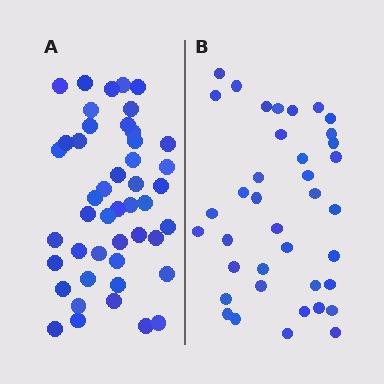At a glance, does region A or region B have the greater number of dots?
Region A (the left region) has more dots.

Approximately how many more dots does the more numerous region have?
Region A has roughly 8 or so more dots than region B.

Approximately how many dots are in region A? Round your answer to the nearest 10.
About 50 dots. (The exact count is 46, which rounds to 50.)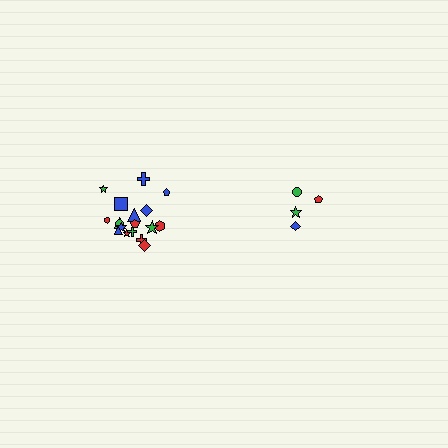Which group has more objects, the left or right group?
The left group.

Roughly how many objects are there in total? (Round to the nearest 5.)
Roughly 20 objects in total.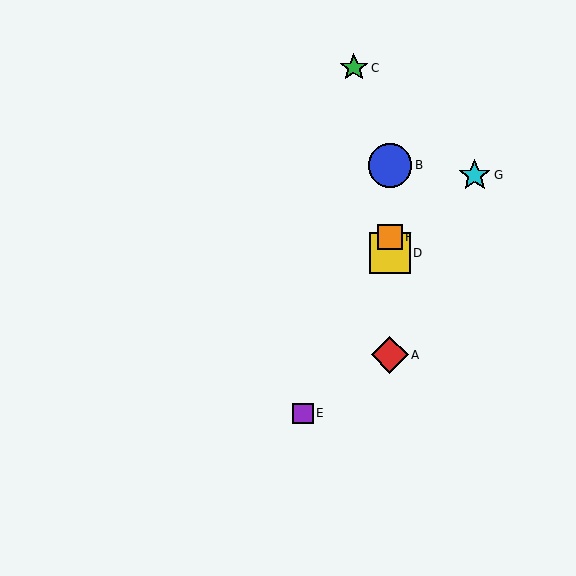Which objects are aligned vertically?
Objects A, B, D, F are aligned vertically.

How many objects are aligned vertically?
4 objects (A, B, D, F) are aligned vertically.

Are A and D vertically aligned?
Yes, both are at x≈390.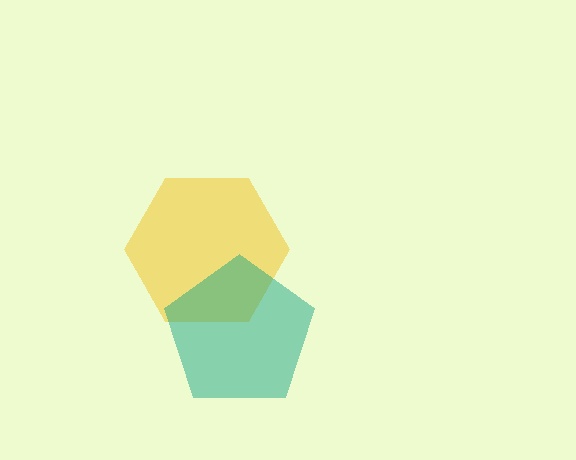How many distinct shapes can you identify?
There are 2 distinct shapes: a yellow hexagon, a teal pentagon.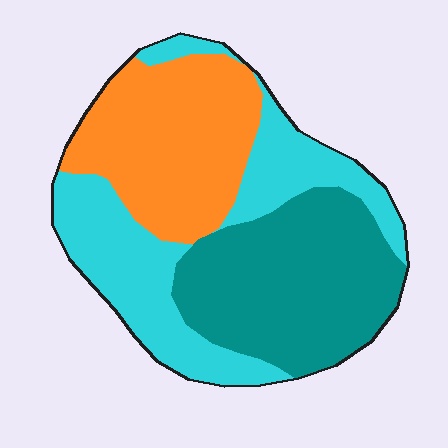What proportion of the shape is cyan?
Cyan takes up between a quarter and a half of the shape.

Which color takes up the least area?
Orange, at roughly 30%.